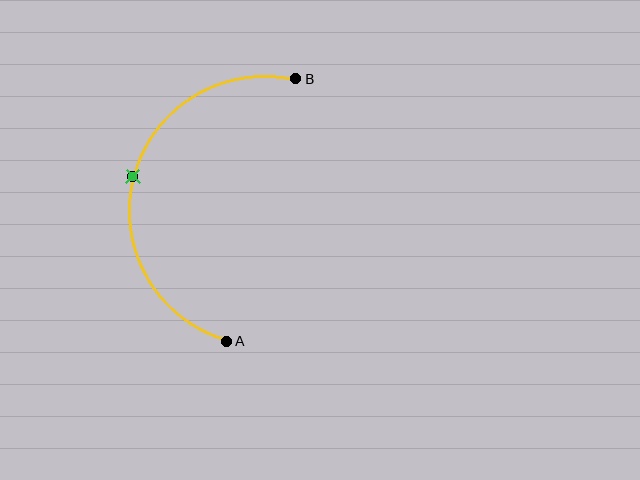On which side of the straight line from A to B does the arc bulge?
The arc bulges to the left of the straight line connecting A and B.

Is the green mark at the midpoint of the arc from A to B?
Yes. The green mark lies on the arc at equal arc-length from both A and B — it is the arc midpoint.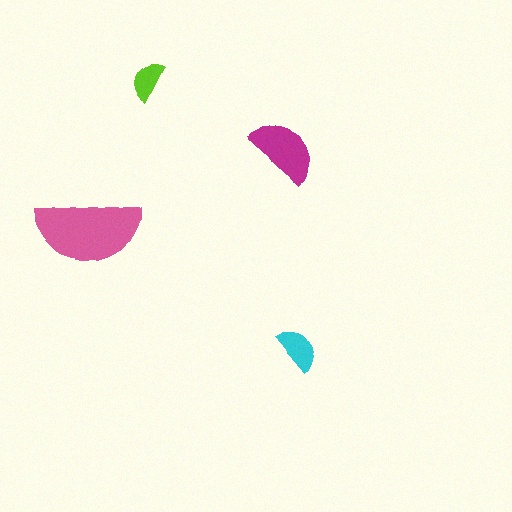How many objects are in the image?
There are 4 objects in the image.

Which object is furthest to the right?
The cyan semicircle is rightmost.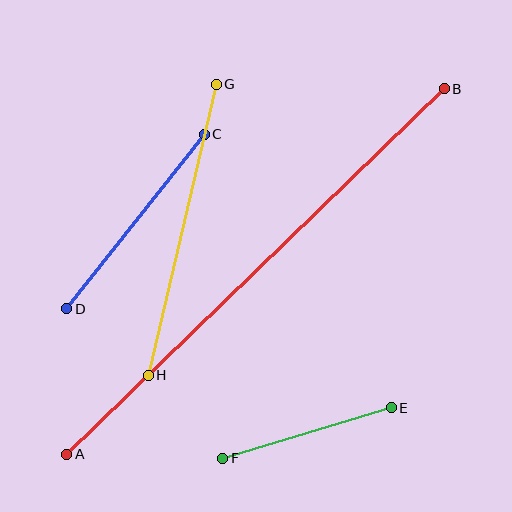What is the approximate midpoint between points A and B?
The midpoint is at approximately (255, 272) pixels.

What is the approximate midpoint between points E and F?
The midpoint is at approximately (307, 433) pixels.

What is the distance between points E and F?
The distance is approximately 176 pixels.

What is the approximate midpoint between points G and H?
The midpoint is at approximately (182, 230) pixels.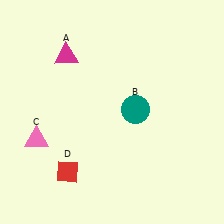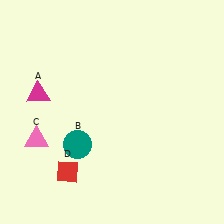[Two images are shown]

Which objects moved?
The objects that moved are: the magenta triangle (A), the teal circle (B).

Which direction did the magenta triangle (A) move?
The magenta triangle (A) moved down.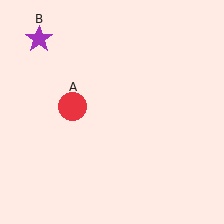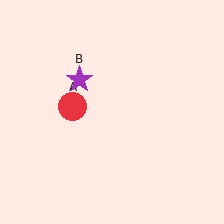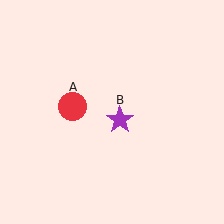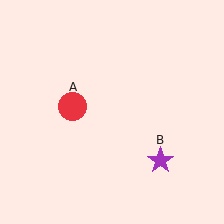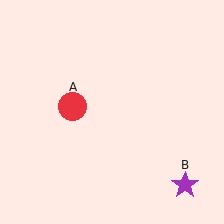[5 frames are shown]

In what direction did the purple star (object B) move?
The purple star (object B) moved down and to the right.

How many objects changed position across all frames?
1 object changed position: purple star (object B).